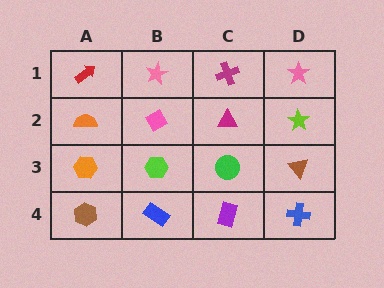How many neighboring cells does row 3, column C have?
4.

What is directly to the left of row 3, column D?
A green circle.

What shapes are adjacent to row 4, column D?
A brown triangle (row 3, column D), a purple rectangle (row 4, column C).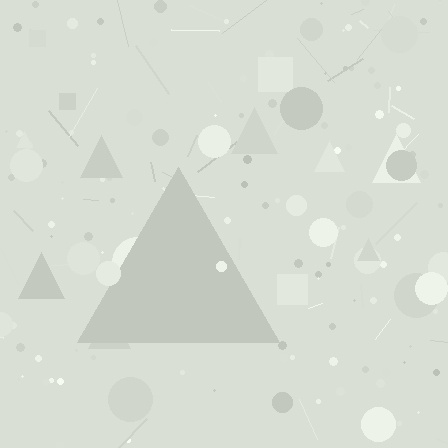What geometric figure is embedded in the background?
A triangle is embedded in the background.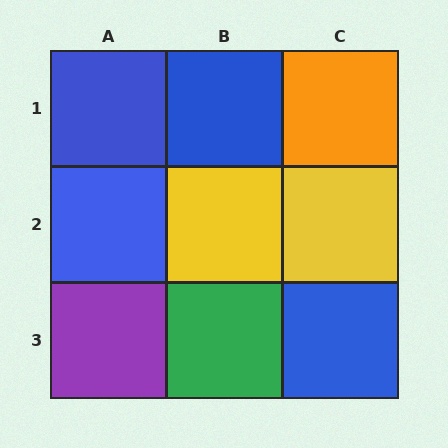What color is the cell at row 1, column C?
Orange.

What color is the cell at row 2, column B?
Yellow.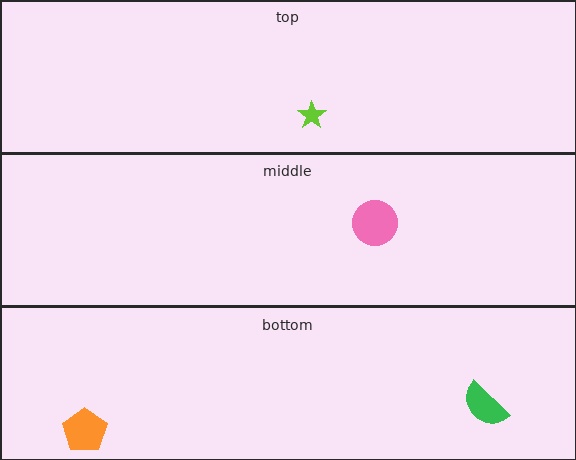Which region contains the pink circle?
The middle region.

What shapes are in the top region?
The lime star.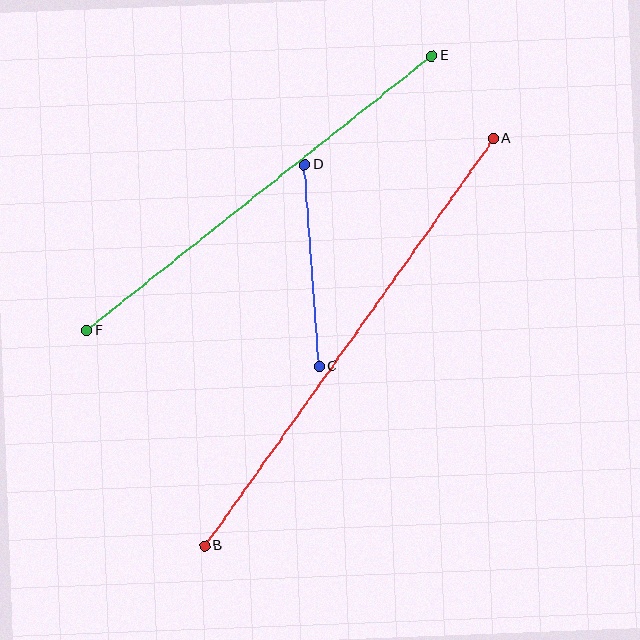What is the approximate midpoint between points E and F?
The midpoint is at approximately (259, 193) pixels.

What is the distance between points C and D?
The distance is approximately 202 pixels.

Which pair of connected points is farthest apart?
Points A and B are farthest apart.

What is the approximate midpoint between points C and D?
The midpoint is at approximately (312, 266) pixels.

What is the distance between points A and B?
The distance is approximately 499 pixels.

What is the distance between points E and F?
The distance is approximately 441 pixels.